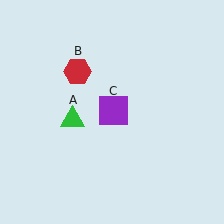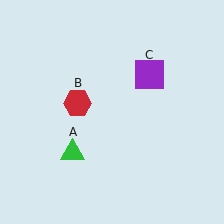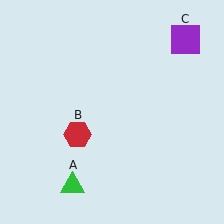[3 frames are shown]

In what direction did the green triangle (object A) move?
The green triangle (object A) moved down.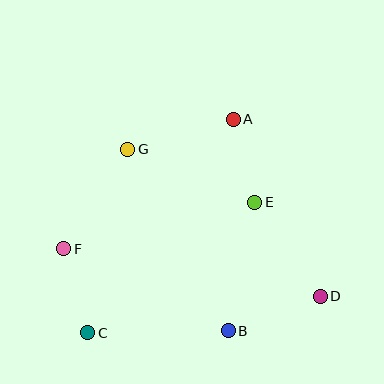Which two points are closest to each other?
Points A and E are closest to each other.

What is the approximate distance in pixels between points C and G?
The distance between C and G is approximately 188 pixels.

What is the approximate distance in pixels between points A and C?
The distance between A and C is approximately 259 pixels.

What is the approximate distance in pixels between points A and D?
The distance between A and D is approximately 197 pixels.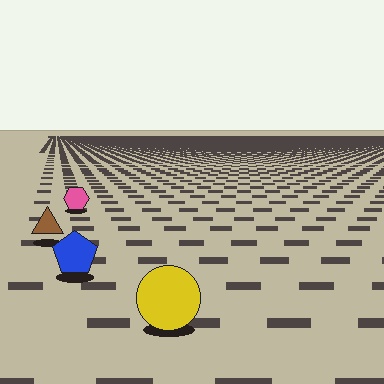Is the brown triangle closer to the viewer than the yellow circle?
No. The yellow circle is closer — you can tell from the texture gradient: the ground texture is coarser near it.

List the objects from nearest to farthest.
From nearest to farthest: the yellow circle, the blue pentagon, the brown triangle, the pink hexagon.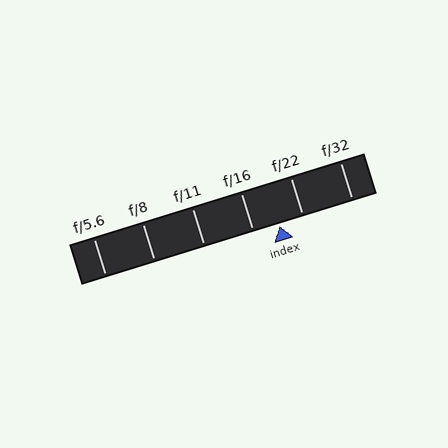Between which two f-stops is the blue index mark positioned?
The index mark is between f/16 and f/22.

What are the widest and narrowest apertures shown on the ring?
The widest aperture shown is f/5.6 and the narrowest is f/32.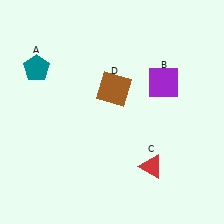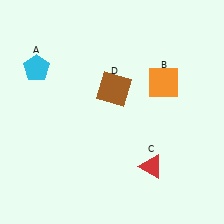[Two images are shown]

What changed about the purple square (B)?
In Image 1, B is purple. In Image 2, it changed to orange.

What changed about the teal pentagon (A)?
In Image 1, A is teal. In Image 2, it changed to cyan.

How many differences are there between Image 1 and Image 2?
There are 2 differences between the two images.